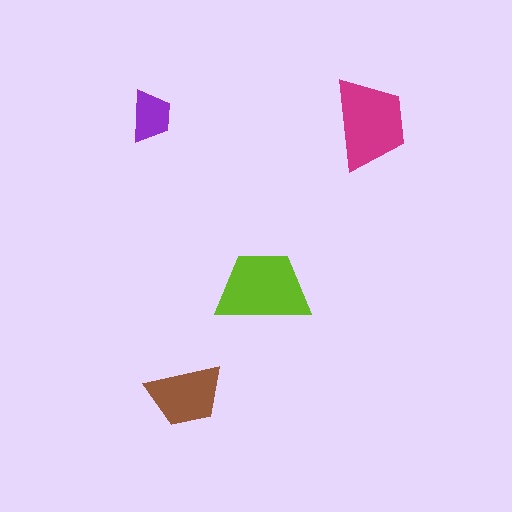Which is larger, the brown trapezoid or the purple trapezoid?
The brown one.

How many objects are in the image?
There are 4 objects in the image.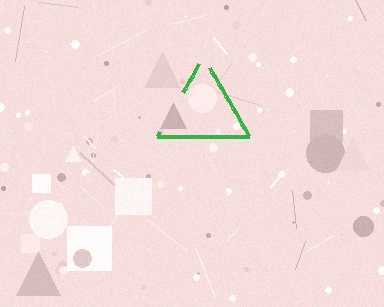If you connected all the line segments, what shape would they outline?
They would outline a triangle.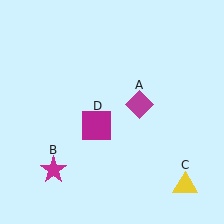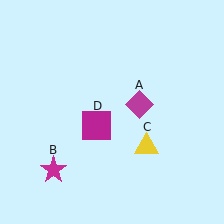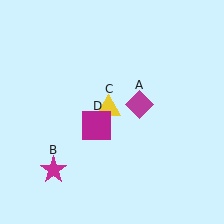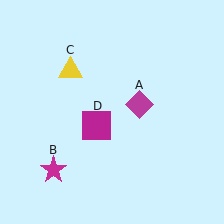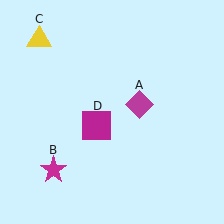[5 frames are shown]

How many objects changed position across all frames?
1 object changed position: yellow triangle (object C).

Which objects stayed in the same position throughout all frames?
Magenta diamond (object A) and magenta star (object B) and magenta square (object D) remained stationary.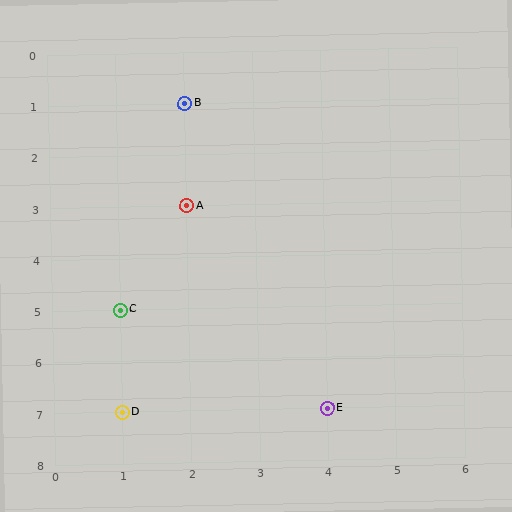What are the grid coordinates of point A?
Point A is at grid coordinates (2, 3).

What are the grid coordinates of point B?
Point B is at grid coordinates (2, 1).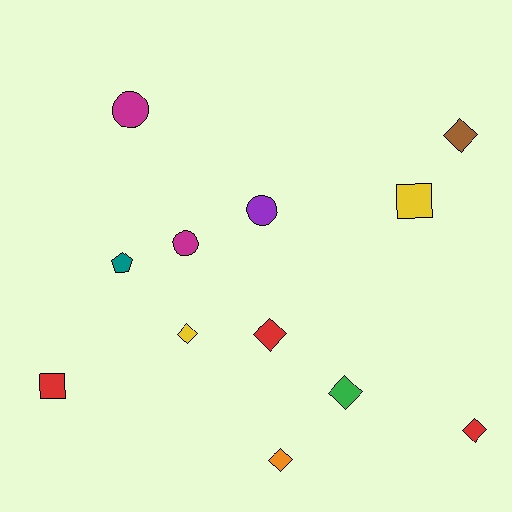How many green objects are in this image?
There is 1 green object.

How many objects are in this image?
There are 12 objects.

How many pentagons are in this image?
There is 1 pentagon.